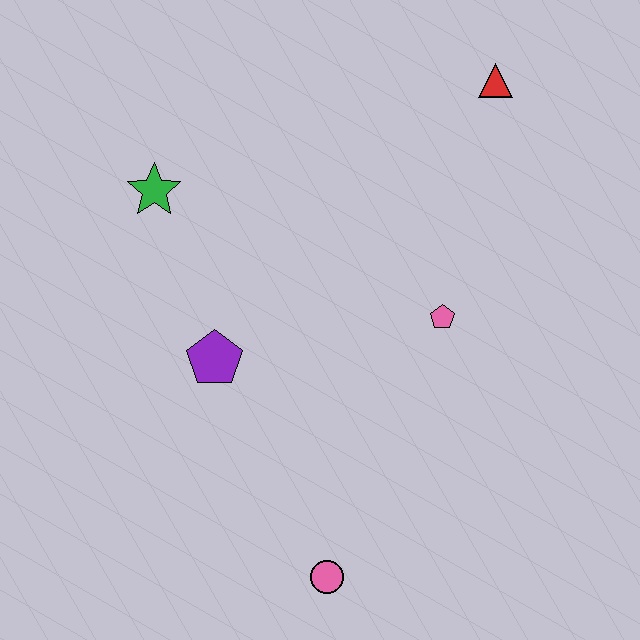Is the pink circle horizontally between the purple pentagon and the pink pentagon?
Yes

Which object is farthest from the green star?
The pink circle is farthest from the green star.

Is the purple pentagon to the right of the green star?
Yes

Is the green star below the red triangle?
Yes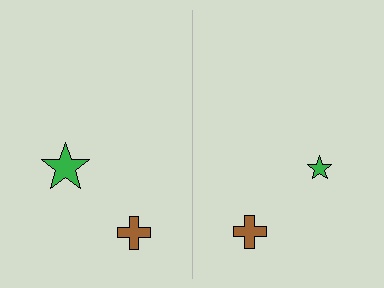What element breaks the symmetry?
The green star on the right side has a different size than its mirror counterpart.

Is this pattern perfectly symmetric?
No, the pattern is not perfectly symmetric. The green star on the right side has a different size than its mirror counterpart.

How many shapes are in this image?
There are 4 shapes in this image.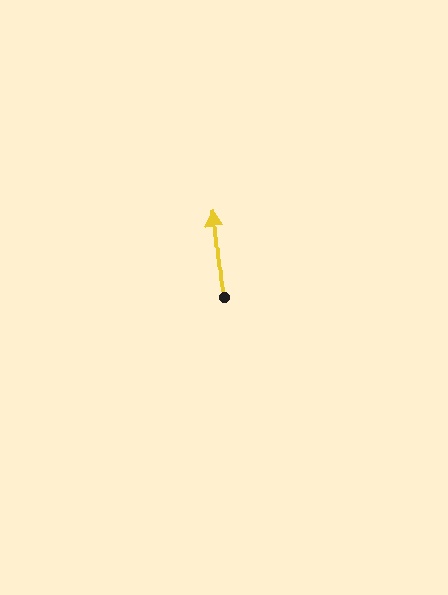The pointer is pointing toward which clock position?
Roughly 12 o'clock.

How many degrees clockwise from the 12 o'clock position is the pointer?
Approximately 355 degrees.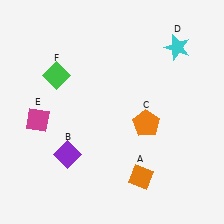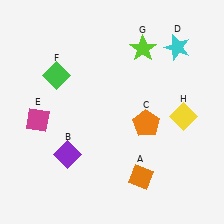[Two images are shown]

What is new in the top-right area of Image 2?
A lime star (G) was added in the top-right area of Image 2.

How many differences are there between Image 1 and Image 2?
There are 2 differences between the two images.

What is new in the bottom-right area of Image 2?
A yellow diamond (H) was added in the bottom-right area of Image 2.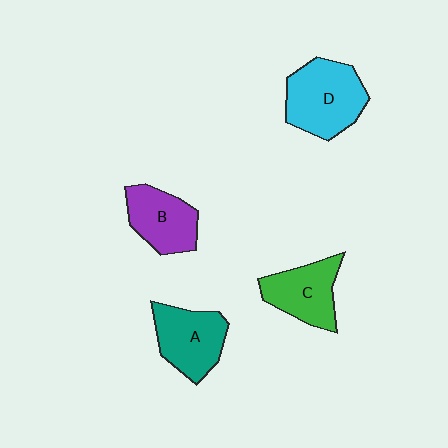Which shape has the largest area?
Shape D (cyan).